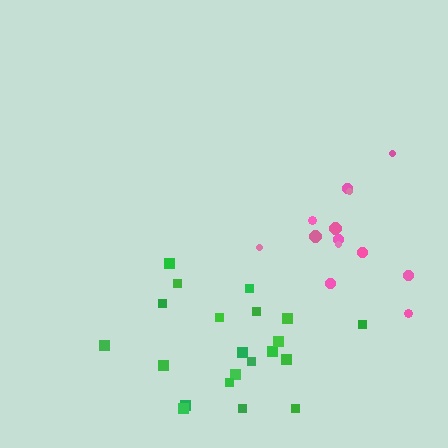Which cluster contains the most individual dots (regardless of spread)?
Green (21).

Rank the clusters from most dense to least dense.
pink, green.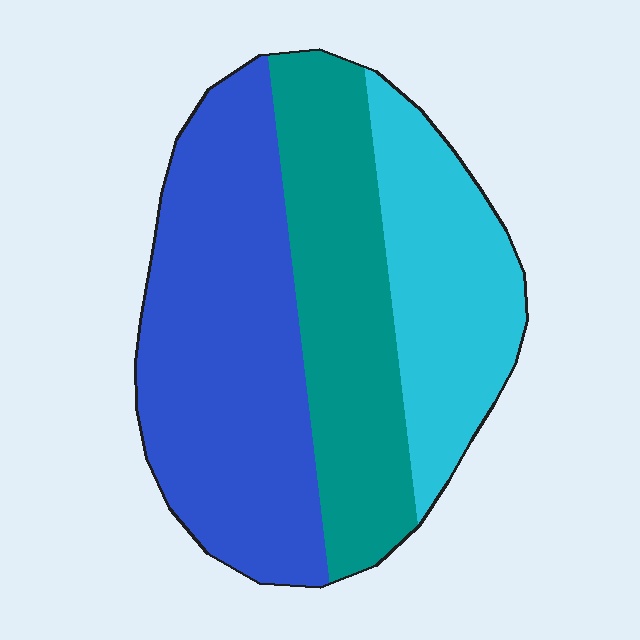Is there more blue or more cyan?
Blue.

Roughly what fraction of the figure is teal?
Teal covers about 30% of the figure.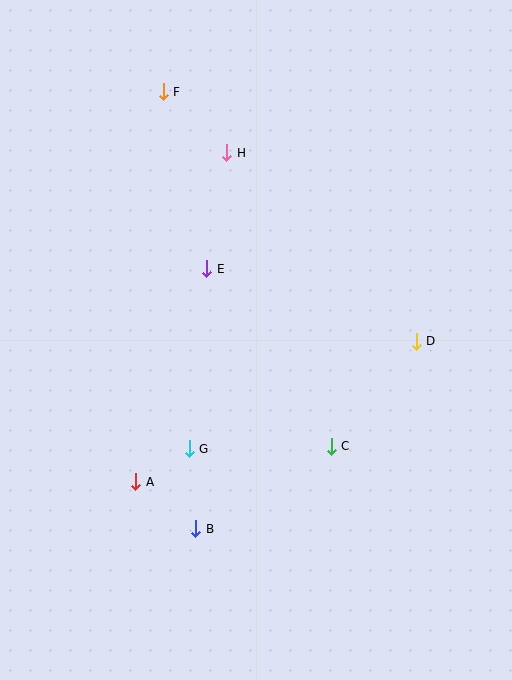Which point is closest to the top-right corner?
Point H is closest to the top-right corner.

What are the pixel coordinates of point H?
Point H is at (227, 153).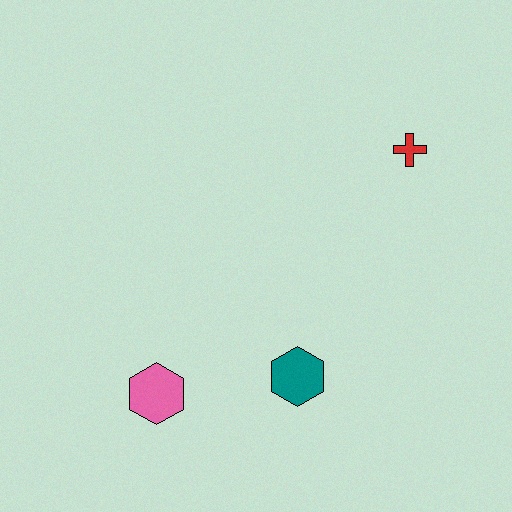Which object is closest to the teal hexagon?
The pink hexagon is closest to the teal hexagon.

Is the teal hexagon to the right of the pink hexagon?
Yes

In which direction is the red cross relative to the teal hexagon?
The red cross is above the teal hexagon.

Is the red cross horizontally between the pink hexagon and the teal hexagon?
No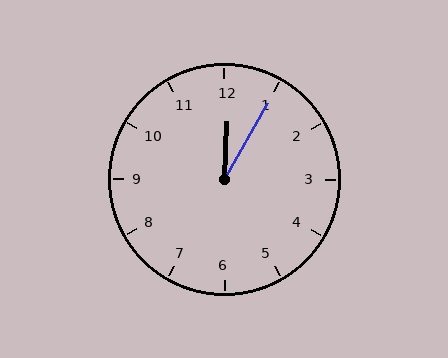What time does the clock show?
12:05.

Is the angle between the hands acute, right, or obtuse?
It is acute.